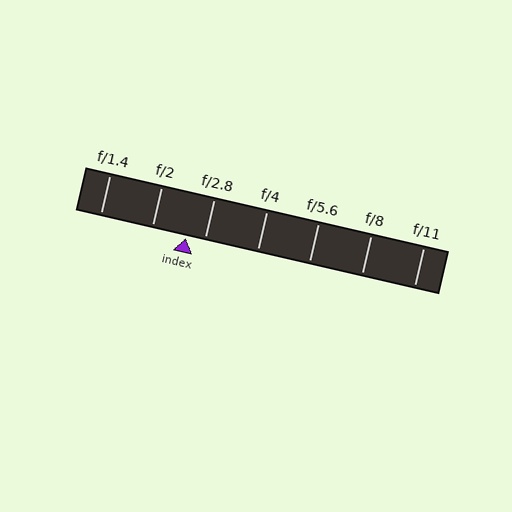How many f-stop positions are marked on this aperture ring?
There are 7 f-stop positions marked.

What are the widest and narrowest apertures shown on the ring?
The widest aperture shown is f/1.4 and the narrowest is f/11.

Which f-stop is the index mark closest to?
The index mark is closest to f/2.8.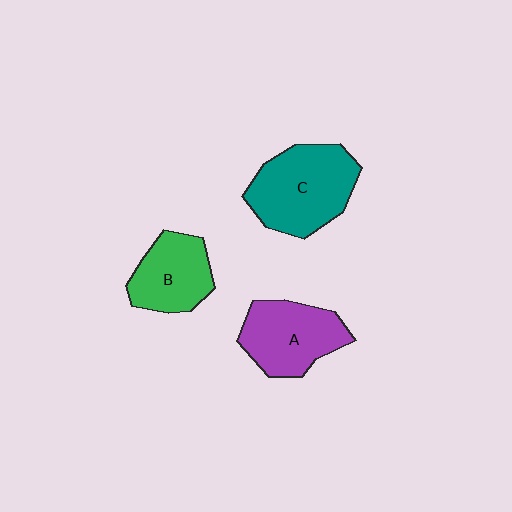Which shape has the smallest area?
Shape B (green).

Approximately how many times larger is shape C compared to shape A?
Approximately 1.2 times.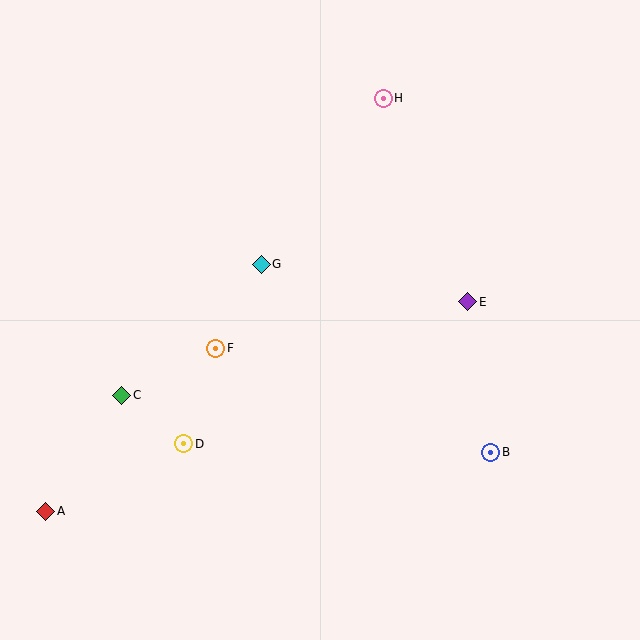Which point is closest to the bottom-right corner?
Point B is closest to the bottom-right corner.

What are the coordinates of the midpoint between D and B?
The midpoint between D and B is at (337, 448).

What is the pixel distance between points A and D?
The distance between A and D is 154 pixels.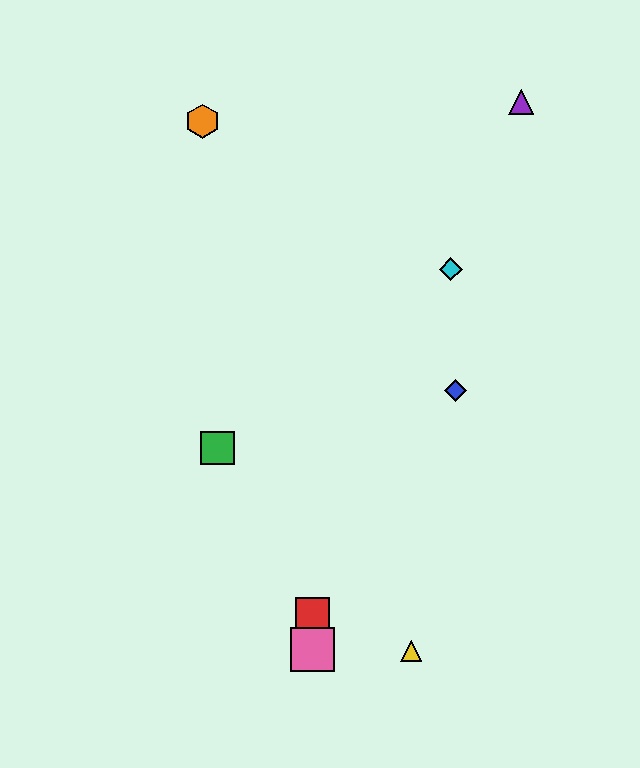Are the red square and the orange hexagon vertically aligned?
No, the red square is at x≈312 and the orange hexagon is at x≈202.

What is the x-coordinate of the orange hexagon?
The orange hexagon is at x≈202.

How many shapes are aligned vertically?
2 shapes (the red square, the pink square) are aligned vertically.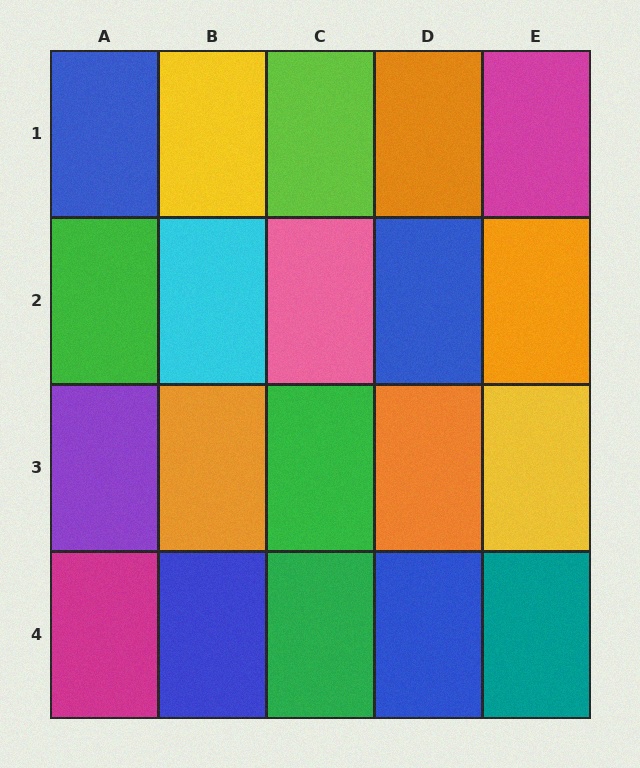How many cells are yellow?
2 cells are yellow.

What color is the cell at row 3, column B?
Orange.